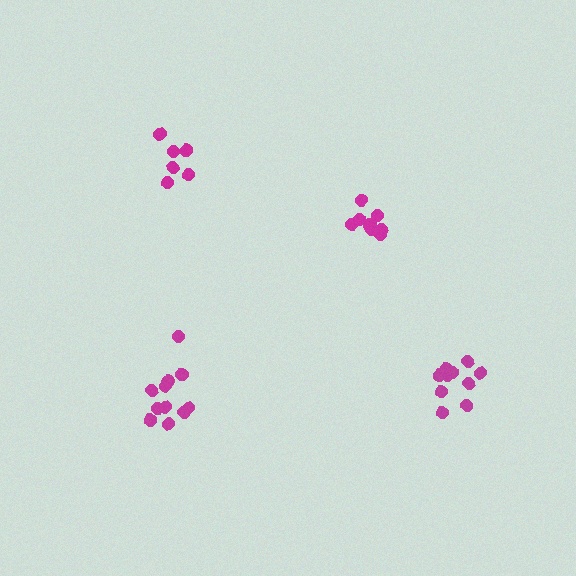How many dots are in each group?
Group 1: 6 dots, Group 2: 8 dots, Group 3: 11 dots, Group 4: 10 dots (35 total).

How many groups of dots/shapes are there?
There are 4 groups.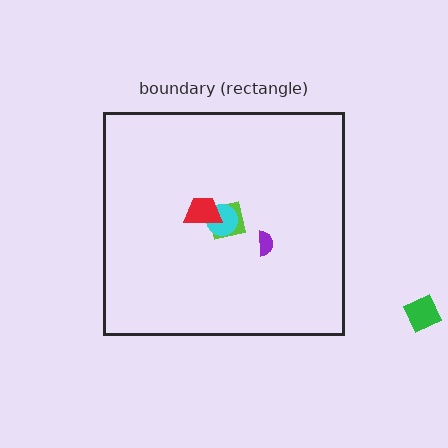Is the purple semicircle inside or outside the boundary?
Inside.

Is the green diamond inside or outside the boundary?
Outside.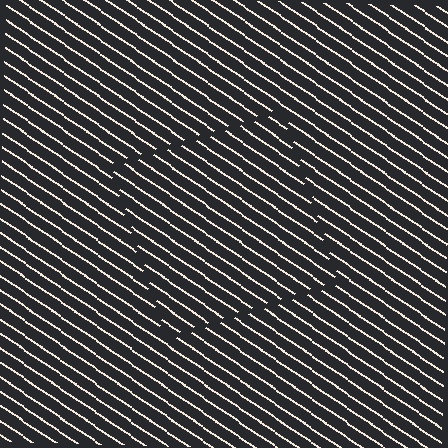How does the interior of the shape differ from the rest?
The interior of the shape contains the same grating, shifted by half a period — the contour is defined by the phase discontinuity where line-ends from the inner and outer gratings abut.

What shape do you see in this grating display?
An illusory square. The interior of the shape contains the same grating, shifted by half a period — the contour is defined by the phase discontinuity where line-ends from the inner and outer gratings abut.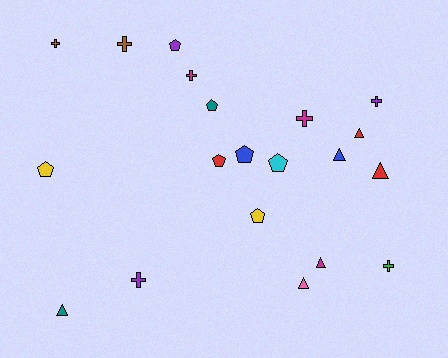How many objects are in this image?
There are 20 objects.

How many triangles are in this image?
There are 6 triangles.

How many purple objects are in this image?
There are 3 purple objects.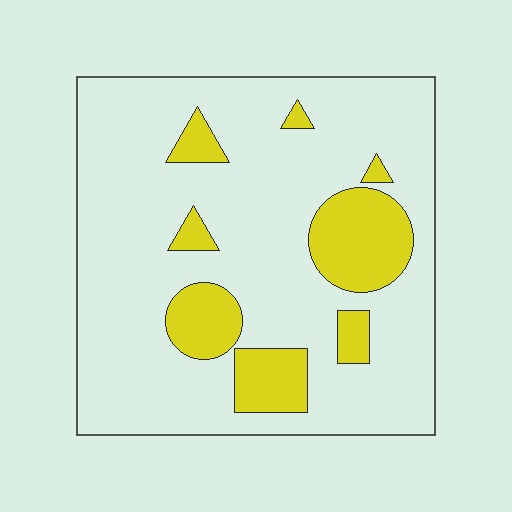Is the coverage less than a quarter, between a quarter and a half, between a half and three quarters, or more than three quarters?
Less than a quarter.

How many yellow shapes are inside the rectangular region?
8.